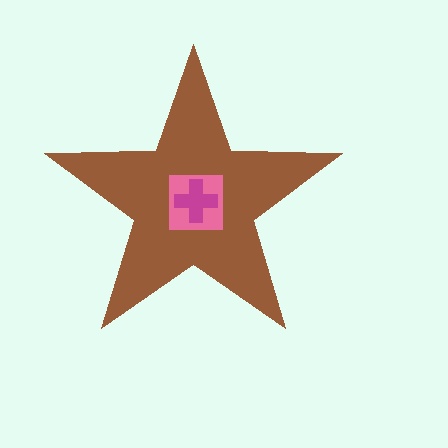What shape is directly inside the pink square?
The magenta cross.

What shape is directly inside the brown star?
The pink square.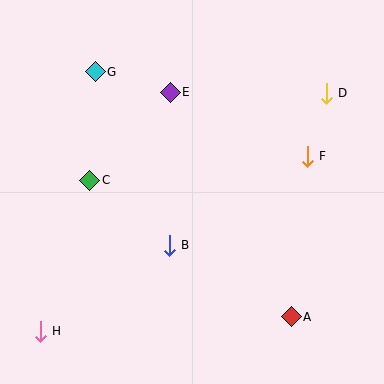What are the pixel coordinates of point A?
Point A is at (291, 317).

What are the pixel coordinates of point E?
Point E is at (170, 92).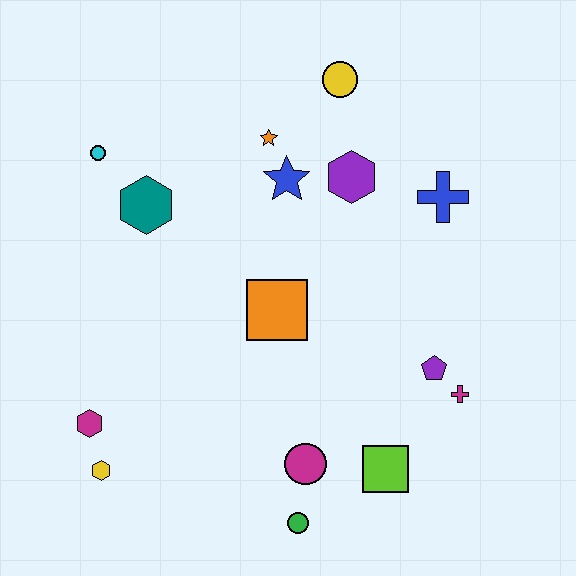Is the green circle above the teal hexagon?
No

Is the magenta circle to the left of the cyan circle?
No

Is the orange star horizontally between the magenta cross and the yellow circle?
No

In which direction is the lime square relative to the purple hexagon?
The lime square is below the purple hexagon.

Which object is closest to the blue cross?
The purple hexagon is closest to the blue cross.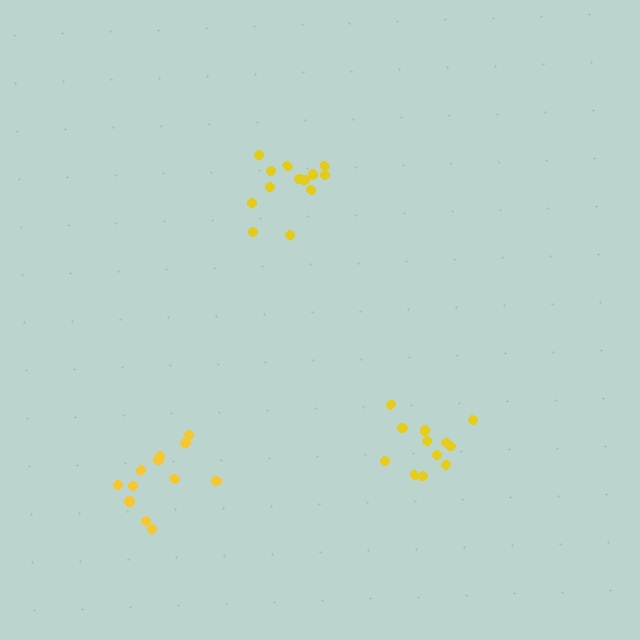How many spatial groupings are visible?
There are 3 spatial groupings.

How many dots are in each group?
Group 1: 13 dots, Group 2: 12 dots, Group 3: 13 dots (38 total).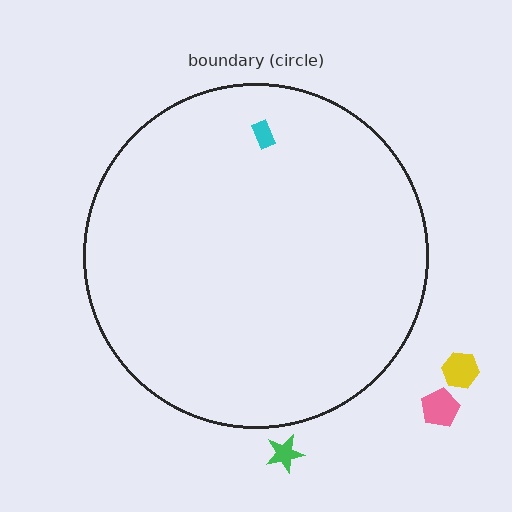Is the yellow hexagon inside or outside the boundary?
Outside.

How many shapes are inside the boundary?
1 inside, 3 outside.